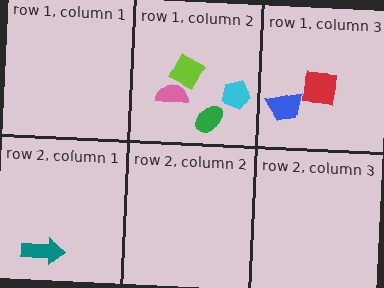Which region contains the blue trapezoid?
The row 1, column 3 region.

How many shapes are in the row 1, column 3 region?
2.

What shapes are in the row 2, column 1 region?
The teal arrow.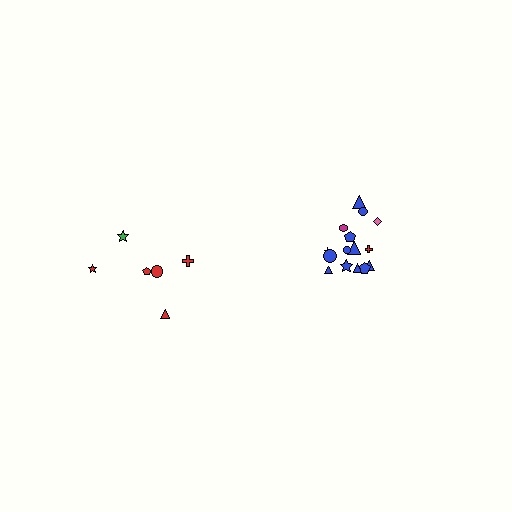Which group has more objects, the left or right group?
The right group.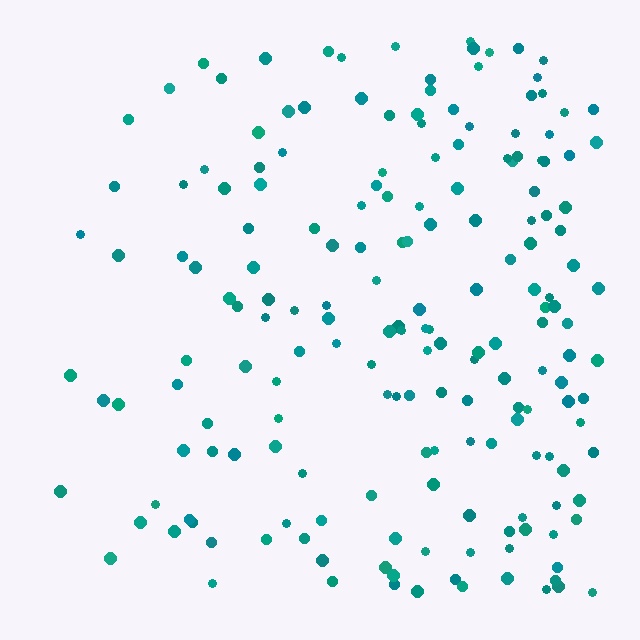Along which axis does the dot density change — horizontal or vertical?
Horizontal.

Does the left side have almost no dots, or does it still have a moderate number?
Still a moderate number, just noticeably fewer than the right.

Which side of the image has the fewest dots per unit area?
The left.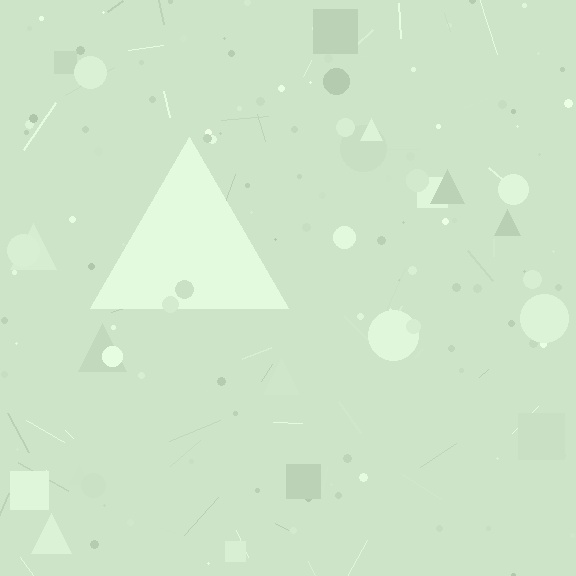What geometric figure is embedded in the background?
A triangle is embedded in the background.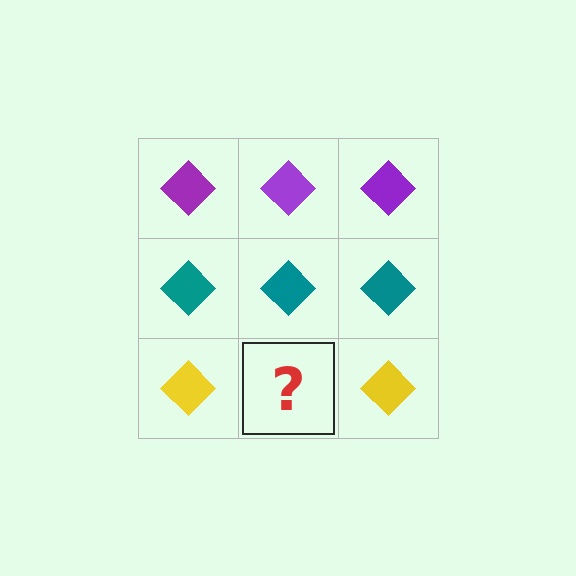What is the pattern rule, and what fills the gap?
The rule is that each row has a consistent color. The gap should be filled with a yellow diamond.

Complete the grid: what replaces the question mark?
The question mark should be replaced with a yellow diamond.